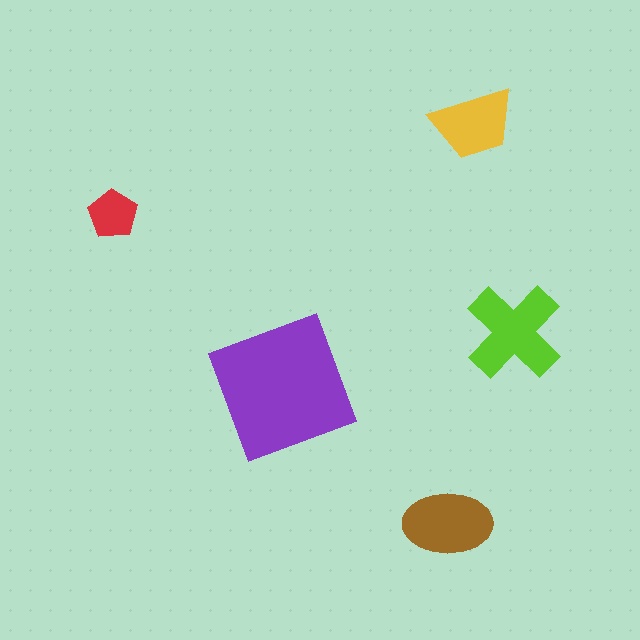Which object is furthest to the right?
The lime cross is rightmost.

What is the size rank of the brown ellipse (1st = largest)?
3rd.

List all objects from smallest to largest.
The red pentagon, the yellow trapezoid, the brown ellipse, the lime cross, the purple square.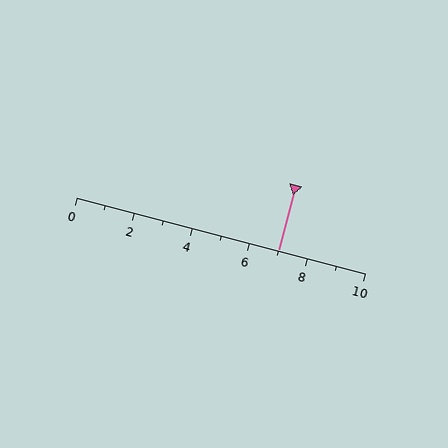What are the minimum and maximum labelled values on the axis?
The axis runs from 0 to 10.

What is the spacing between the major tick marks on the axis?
The major ticks are spaced 2 apart.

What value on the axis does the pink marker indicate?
The marker indicates approximately 7.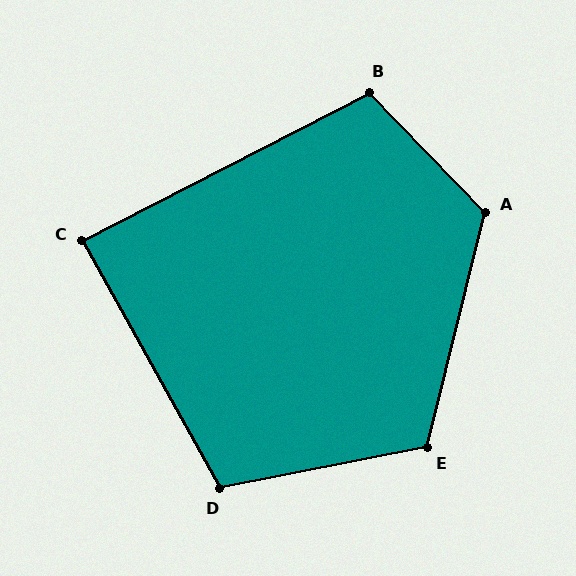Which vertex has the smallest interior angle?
C, at approximately 88 degrees.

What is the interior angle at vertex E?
Approximately 115 degrees (obtuse).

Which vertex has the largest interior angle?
A, at approximately 122 degrees.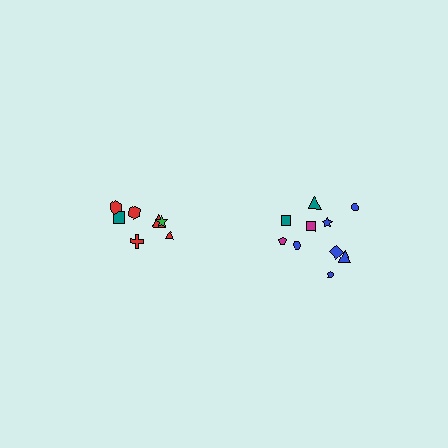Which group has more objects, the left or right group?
The right group.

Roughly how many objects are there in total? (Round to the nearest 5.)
Roughly 15 objects in total.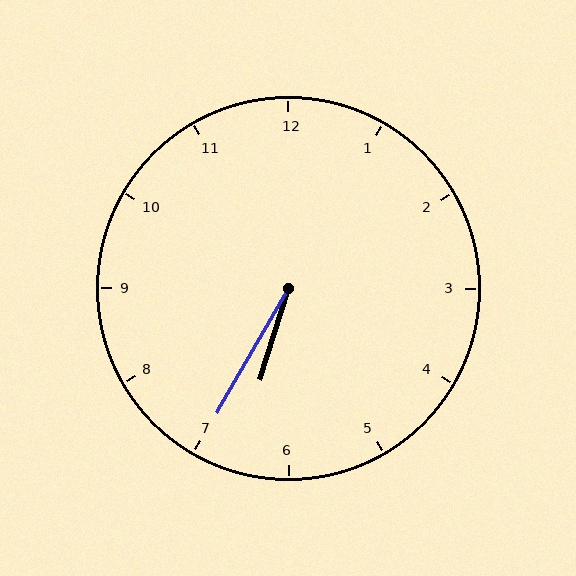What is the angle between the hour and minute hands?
Approximately 12 degrees.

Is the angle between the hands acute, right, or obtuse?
It is acute.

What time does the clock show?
6:35.